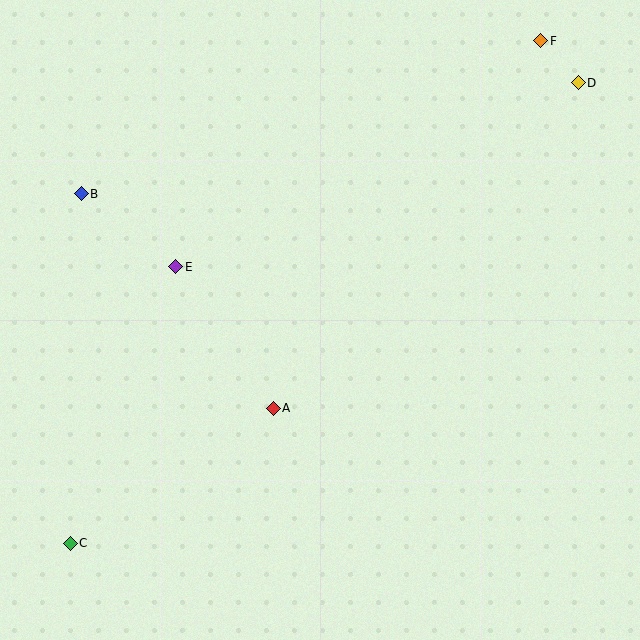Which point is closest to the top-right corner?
Point D is closest to the top-right corner.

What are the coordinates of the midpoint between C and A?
The midpoint between C and A is at (172, 476).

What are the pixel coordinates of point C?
Point C is at (70, 543).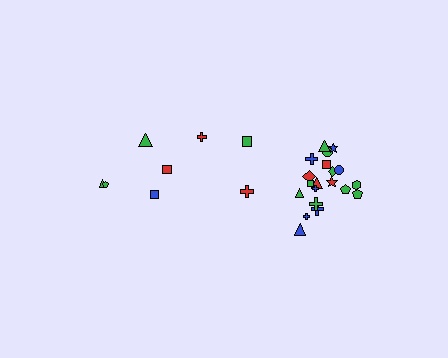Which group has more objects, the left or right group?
The right group.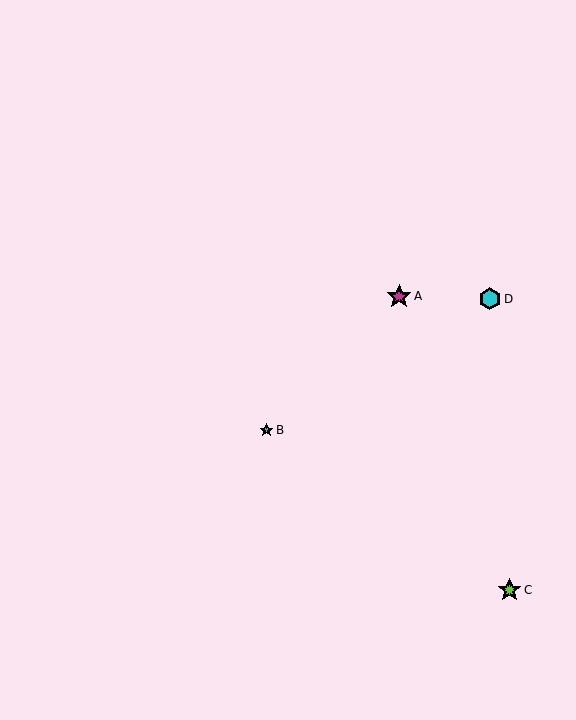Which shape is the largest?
The magenta star (labeled A) is the largest.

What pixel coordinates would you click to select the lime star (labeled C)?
Click at (509, 590) to select the lime star C.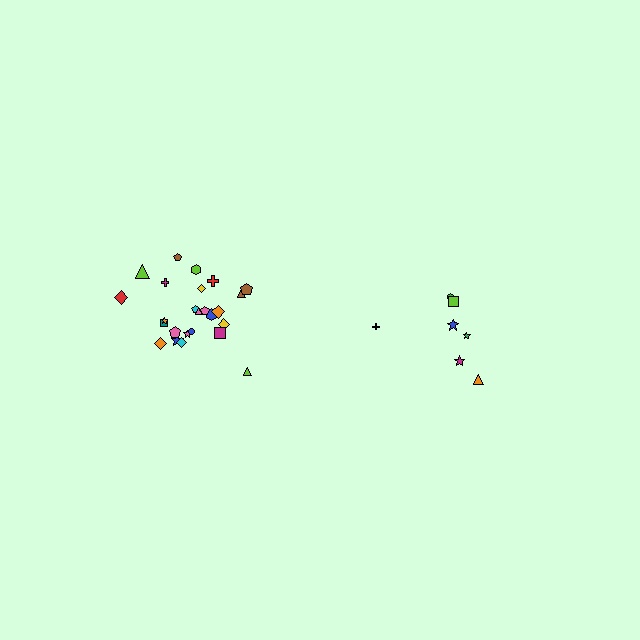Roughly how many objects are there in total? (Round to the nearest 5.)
Roughly 30 objects in total.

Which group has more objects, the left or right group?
The left group.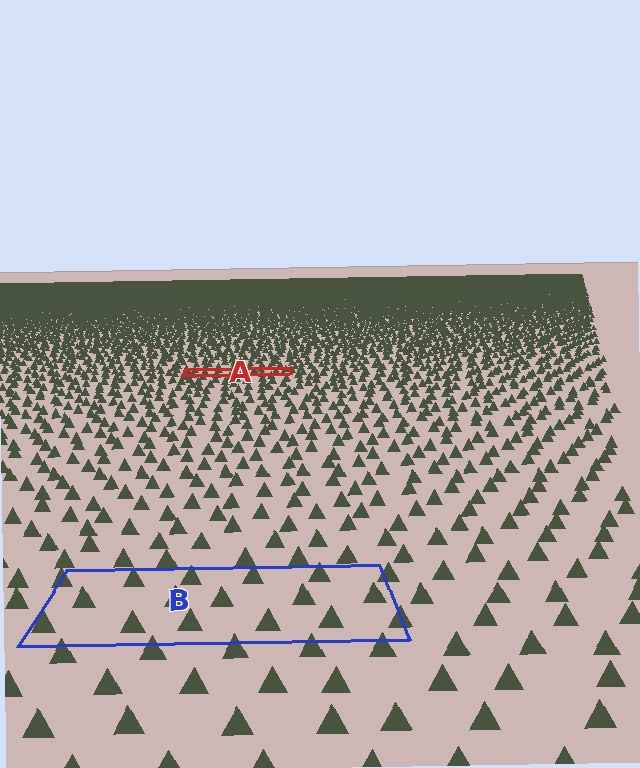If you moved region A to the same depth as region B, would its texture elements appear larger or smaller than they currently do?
They would appear larger. At a closer depth, the same texture elements are projected at a bigger on-screen size.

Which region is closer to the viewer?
Region B is closer. The texture elements there are larger and more spread out.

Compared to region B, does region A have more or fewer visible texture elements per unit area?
Region A has more texture elements per unit area — they are packed more densely because it is farther away.